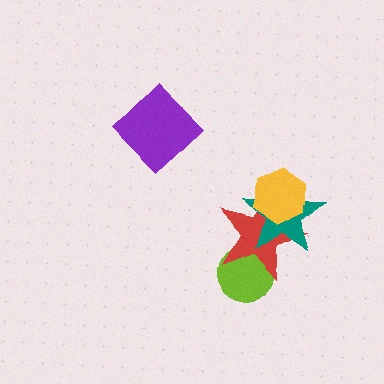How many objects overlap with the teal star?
2 objects overlap with the teal star.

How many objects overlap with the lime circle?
1 object overlaps with the lime circle.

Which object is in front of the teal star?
The yellow hexagon is in front of the teal star.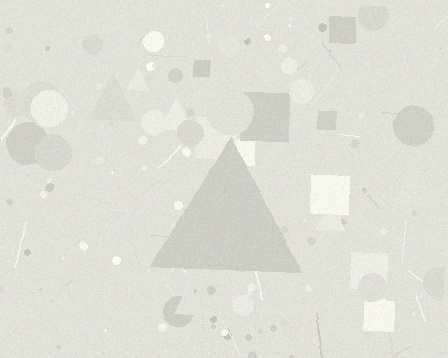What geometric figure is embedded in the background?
A triangle is embedded in the background.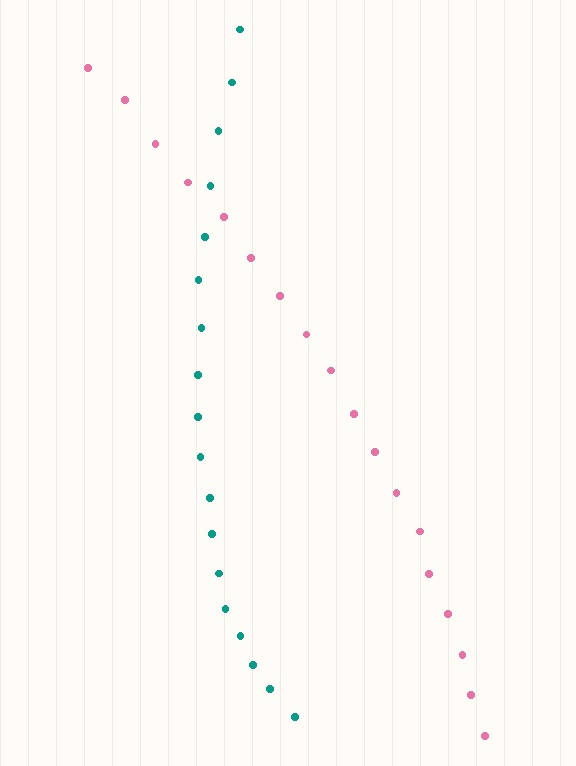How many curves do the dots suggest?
There are 2 distinct paths.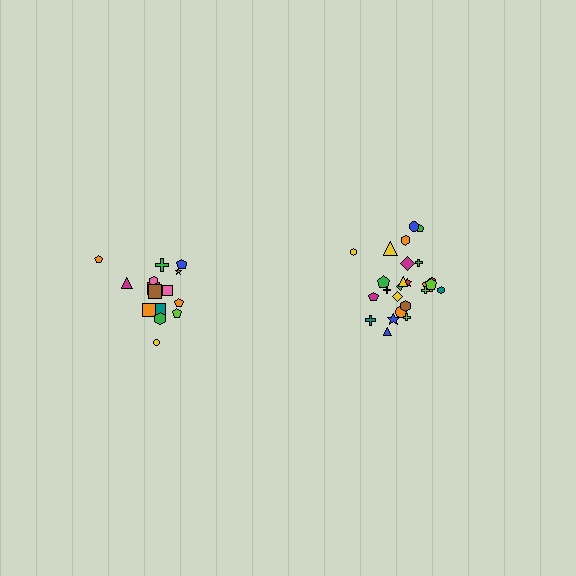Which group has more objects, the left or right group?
The right group.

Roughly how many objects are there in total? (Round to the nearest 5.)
Roughly 40 objects in total.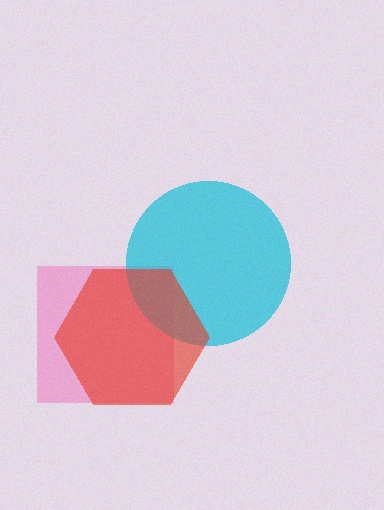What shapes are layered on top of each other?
The layered shapes are: a pink square, a cyan circle, a red hexagon.